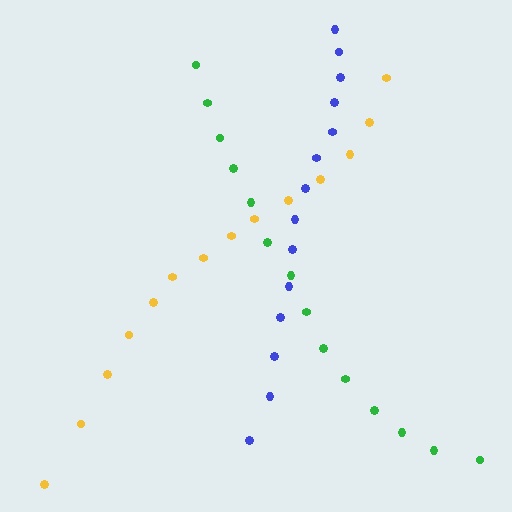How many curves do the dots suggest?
There are 3 distinct paths.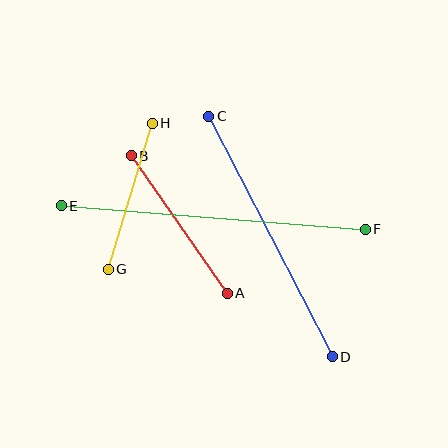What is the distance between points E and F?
The distance is approximately 305 pixels.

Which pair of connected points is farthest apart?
Points E and F are farthest apart.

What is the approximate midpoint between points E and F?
The midpoint is at approximately (213, 218) pixels.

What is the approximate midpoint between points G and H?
The midpoint is at approximately (130, 196) pixels.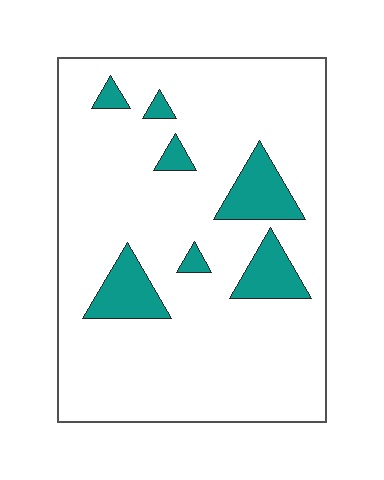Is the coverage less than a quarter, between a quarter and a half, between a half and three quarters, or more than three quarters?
Less than a quarter.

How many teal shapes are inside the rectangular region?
7.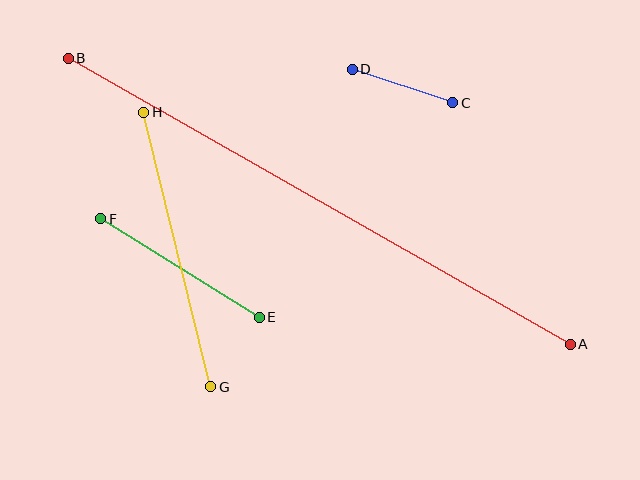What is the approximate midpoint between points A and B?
The midpoint is at approximately (319, 201) pixels.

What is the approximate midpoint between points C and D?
The midpoint is at approximately (403, 86) pixels.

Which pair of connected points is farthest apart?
Points A and B are farthest apart.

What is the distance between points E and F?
The distance is approximately 187 pixels.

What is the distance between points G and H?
The distance is approximately 283 pixels.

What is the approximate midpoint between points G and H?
The midpoint is at approximately (177, 250) pixels.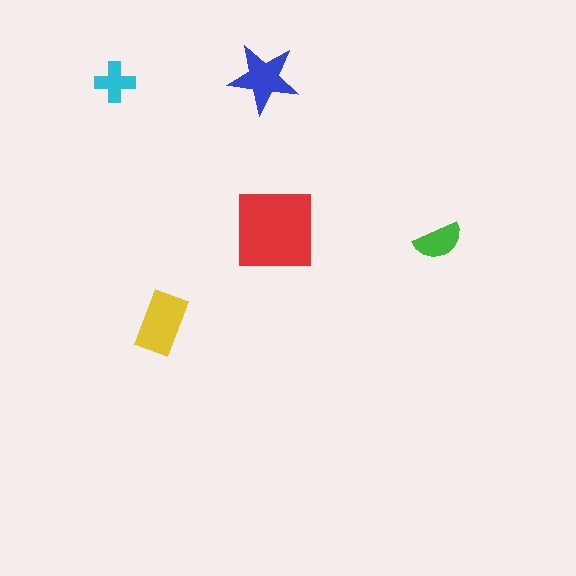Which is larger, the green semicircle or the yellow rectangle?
The yellow rectangle.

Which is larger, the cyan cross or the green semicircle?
The green semicircle.